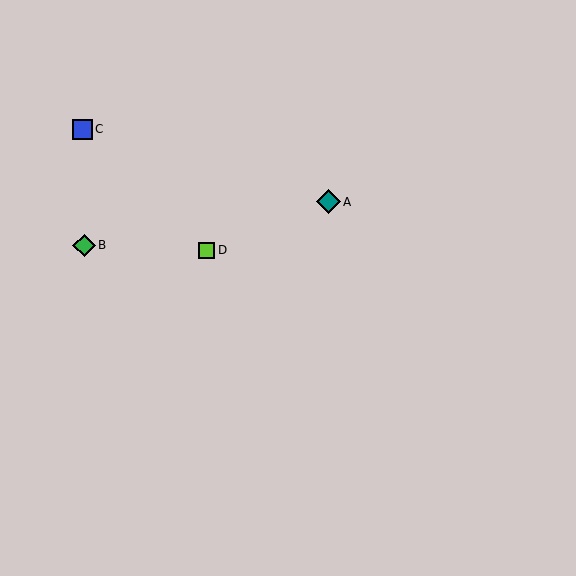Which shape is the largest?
The teal diamond (labeled A) is the largest.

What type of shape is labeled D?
Shape D is a lime square.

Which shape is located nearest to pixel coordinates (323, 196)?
The teal diamond (labeled A) at (328, 202) is nearest to that location.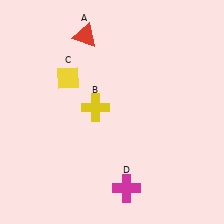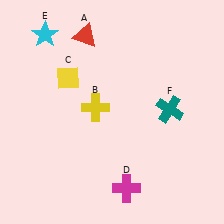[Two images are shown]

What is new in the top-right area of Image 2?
A teal cross (F) was added in the top-right area of Image 2.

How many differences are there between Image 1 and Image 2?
There are 2 differences between the two images.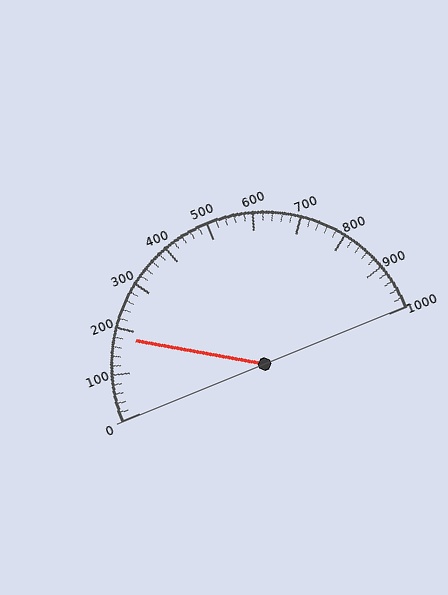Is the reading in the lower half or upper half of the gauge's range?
The reading is in the lower half of the range (0 to 1000).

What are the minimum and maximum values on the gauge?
The gauge ranges from 0 to 1000.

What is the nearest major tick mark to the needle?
The nearest major tick mark is 200.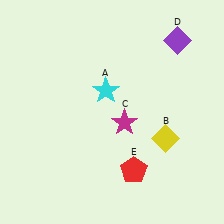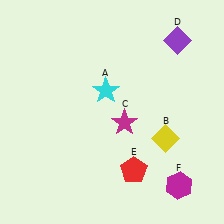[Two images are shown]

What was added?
A magenta hexagon (F) was added in Image 2.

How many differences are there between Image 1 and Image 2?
There is 1 difference between the two images.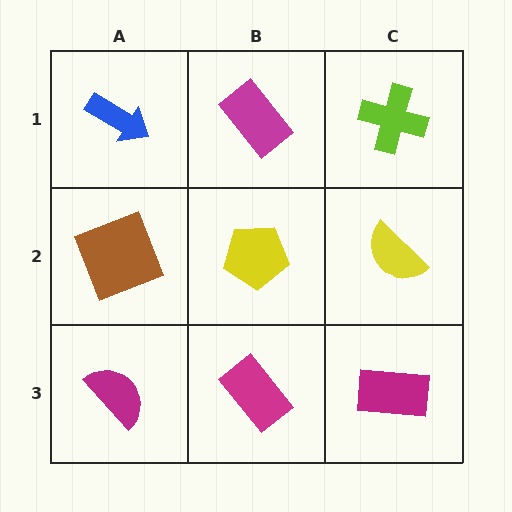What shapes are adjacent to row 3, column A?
A brown square (row 2, column A), a magenta rectangle (row 3, column B).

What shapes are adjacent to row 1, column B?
A yellow pentagon (row 2, column B), a blue arrow (row 1, column A), a lime cross (row 1, column C).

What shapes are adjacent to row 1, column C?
A yellow semicircle (row 2, column C), a magenta rectangle (row 1, column B).